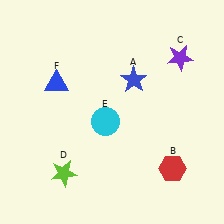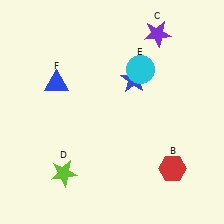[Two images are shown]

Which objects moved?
The objects that moved are: the purple star (C), the cyan circle (E).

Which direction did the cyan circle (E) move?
The cyan circle (E) moved up.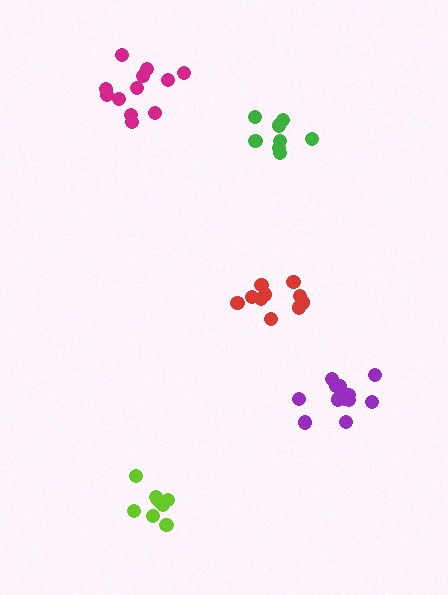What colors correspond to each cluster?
The clusters are colored: purple, magenta, green, red, lime.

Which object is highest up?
The magenta cluster is topmost.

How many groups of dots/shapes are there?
There are 5 groups.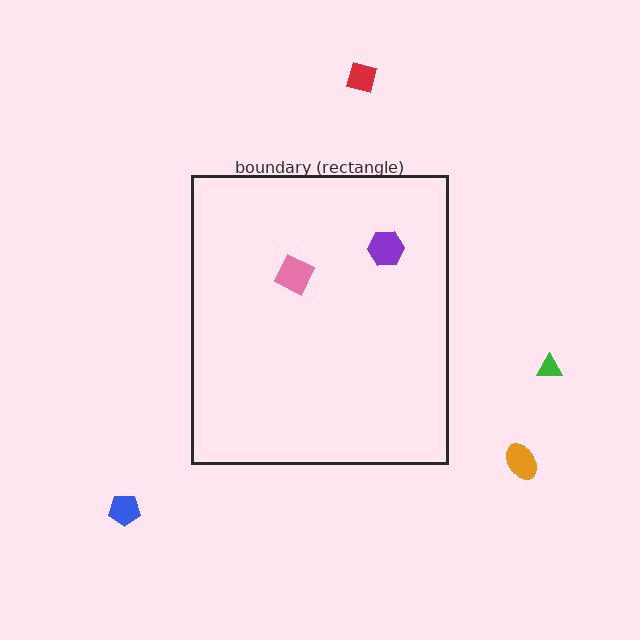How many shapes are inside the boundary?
2 inside, 4 outside.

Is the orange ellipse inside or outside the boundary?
Outside.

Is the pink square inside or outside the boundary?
Inside.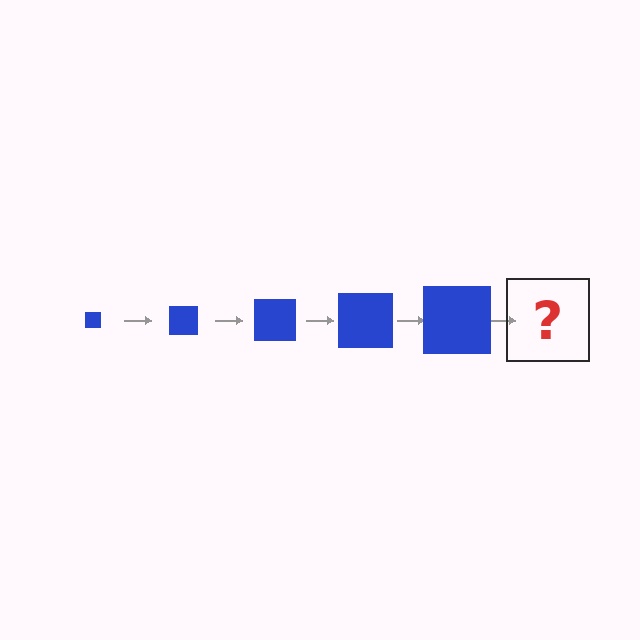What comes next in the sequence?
The next element should be a blue square, larger than the previous one.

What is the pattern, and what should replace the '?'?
The pattern is that the square gets progressively larger each step. The '?' should be a blue square, larger than the previous one.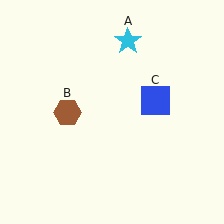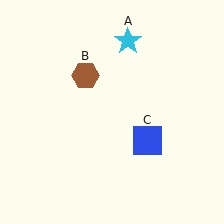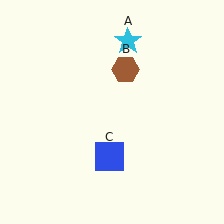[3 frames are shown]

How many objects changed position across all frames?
2 objects changed position: brown hexagon (object B), blue square (object C).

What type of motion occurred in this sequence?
The brown hexagon (object B), blue square (object C) rotated clockwise around the center of the scene.